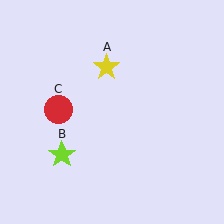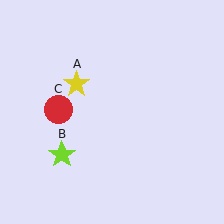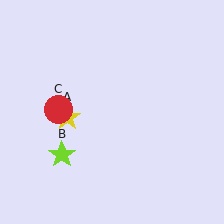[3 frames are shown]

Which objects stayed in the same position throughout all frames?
Lime star (object B) and red circle (object C) remained stationary.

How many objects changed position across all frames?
1 object changed position: yellow star (object A).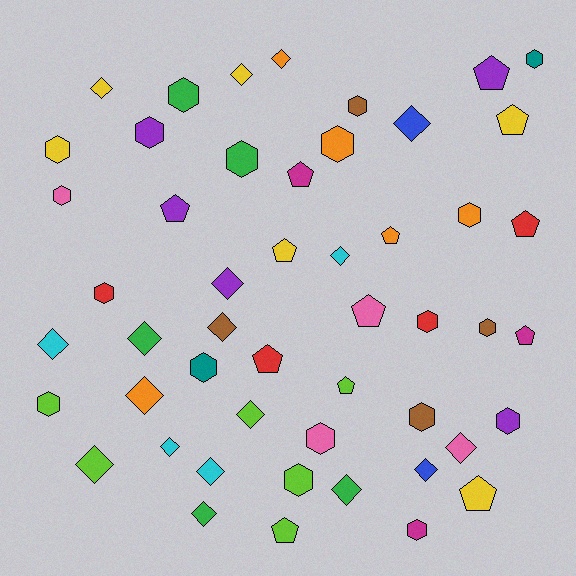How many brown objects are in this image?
There are 4 brown objects.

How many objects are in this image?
There are 50 objects.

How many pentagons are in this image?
There are 13 pentagons.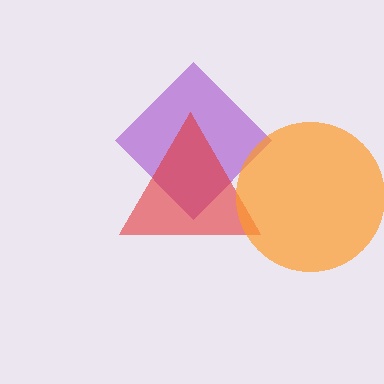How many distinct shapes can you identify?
There are 3 distinct shapes: a purple diamond, a red triangle, an orange circle.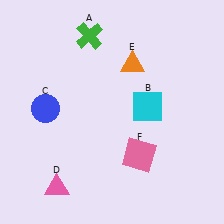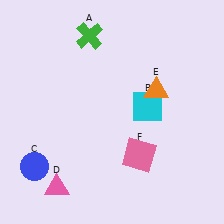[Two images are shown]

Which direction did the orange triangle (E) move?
The orange triangle (E) moved down.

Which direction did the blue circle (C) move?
The blue circle (C) moved down.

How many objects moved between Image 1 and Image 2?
2 objects moved between the two images.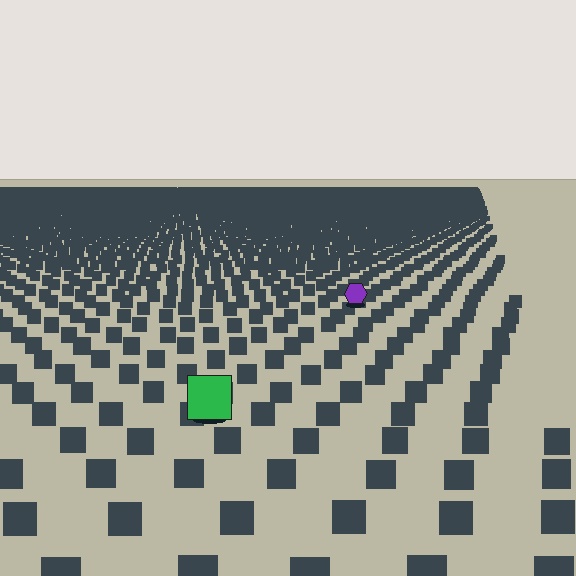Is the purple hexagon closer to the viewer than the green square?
No. The green square is closer — you can tell from the texture gradient: the ground texture is coarser near it.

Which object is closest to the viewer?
The green square is closest. The texture marks near it are larger and more spread out.